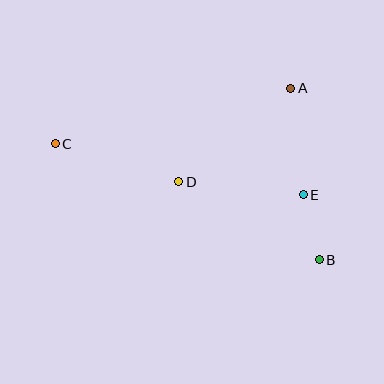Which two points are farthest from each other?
Points B and C are farthest from each other.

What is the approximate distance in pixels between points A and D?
The distance between A and D is approximately 146 pixels.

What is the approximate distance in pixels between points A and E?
The distance between A and E is approximately 107 pixels.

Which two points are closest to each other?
Points B and E are closest to each other.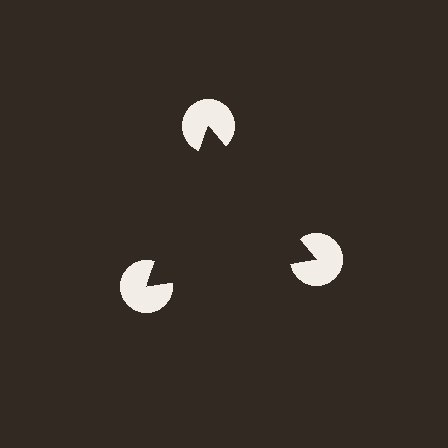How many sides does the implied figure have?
3 sides.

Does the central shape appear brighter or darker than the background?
It typically appears slightly darker than the background, even though no actual brightness change is drawn.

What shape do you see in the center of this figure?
An illusory triangle — its edges are inferred from the aligned wedge cuts in the pac-man discs, not physically drawn.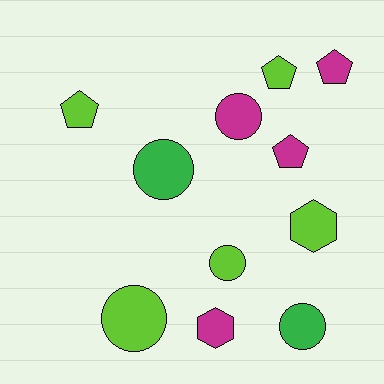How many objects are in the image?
There are 11 objects.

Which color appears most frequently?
Lime, with 5 objects.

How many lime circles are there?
There are 2 lime circles.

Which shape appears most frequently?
Circle, with 5 objects.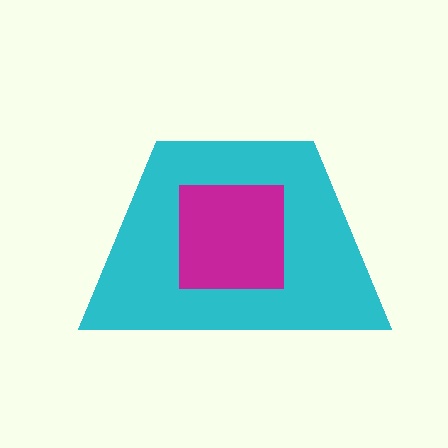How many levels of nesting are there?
2.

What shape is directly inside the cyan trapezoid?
The magenta square.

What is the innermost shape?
The magenta square.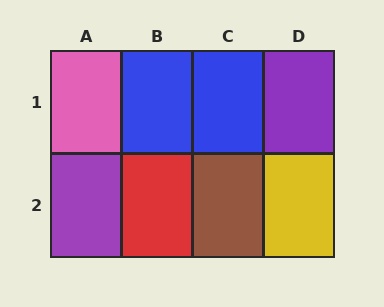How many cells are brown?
1 cell is brown.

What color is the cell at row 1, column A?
Pink.